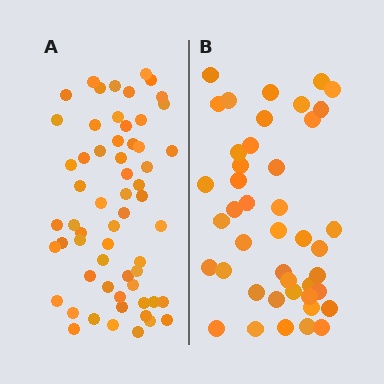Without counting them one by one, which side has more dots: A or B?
Region A (the left region) has more dots.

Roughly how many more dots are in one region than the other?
Region A has approximately 15 more dots than region B.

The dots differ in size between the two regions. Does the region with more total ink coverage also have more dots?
No. Region B has more total ink coverage because its dots are larger, but region A actually contains more individual dots. Total area can be misleading — the number of items is what matters here.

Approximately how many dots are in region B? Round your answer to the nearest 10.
About 40 dots. (The exact count is 43, which rounds to 40.)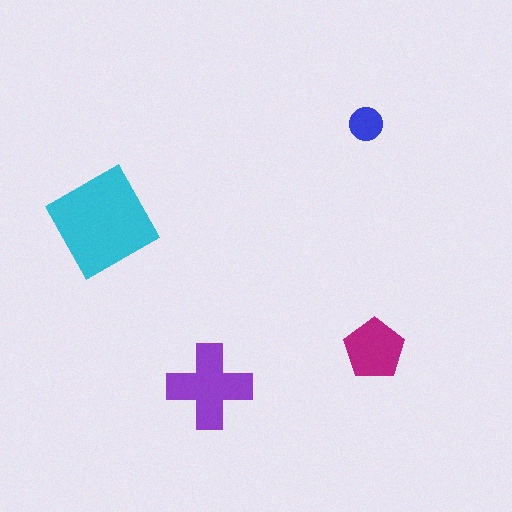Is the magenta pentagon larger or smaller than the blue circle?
Larger.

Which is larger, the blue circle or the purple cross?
The purple cross.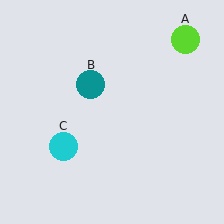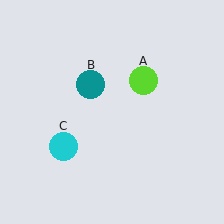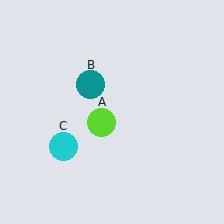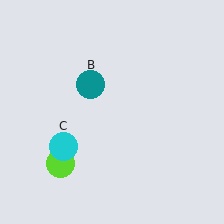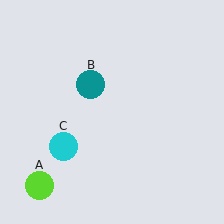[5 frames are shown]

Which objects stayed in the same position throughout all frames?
Teal circle (object B) and cyan circle (object C) remained stationary.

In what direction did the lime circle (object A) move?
The lime circle (object A) moved down and to the left.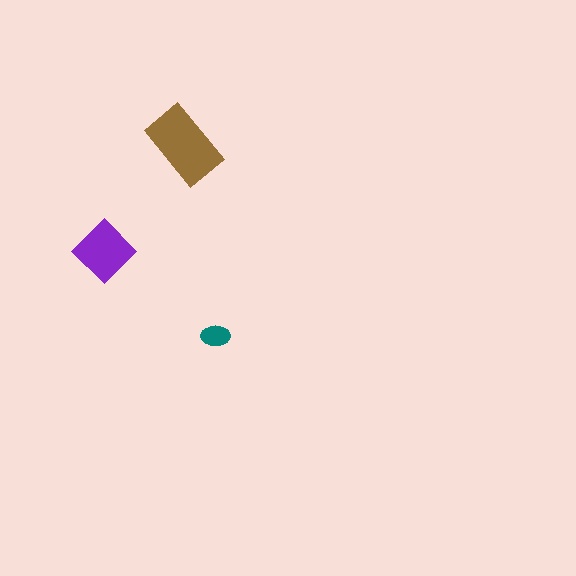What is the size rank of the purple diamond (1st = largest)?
2nd.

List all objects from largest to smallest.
The brown rectangle, the purple diamond, the teal ellipse.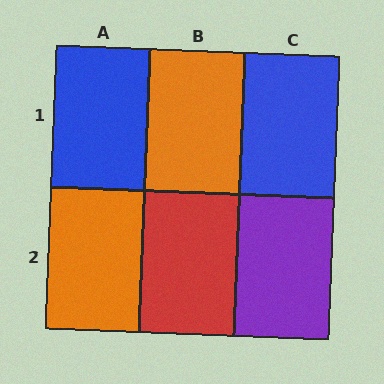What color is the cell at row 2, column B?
Red.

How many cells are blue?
2 cells are blue.